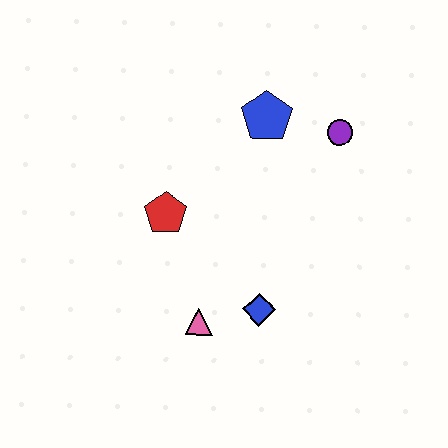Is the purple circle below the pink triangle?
No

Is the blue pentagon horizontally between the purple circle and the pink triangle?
Yes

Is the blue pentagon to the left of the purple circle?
Yes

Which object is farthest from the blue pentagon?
The pink triangle is farthest from the blue pentagon.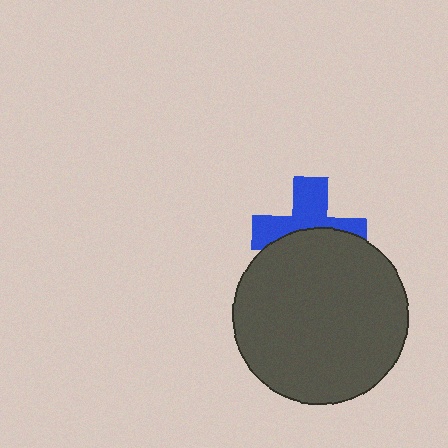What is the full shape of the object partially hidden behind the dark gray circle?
The partially hidden object is a blue cross.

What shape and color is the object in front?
The object in front is a dark gray circle.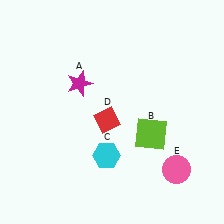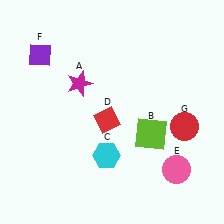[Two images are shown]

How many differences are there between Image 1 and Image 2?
There are 2 differences between the two images.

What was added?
A purple diamond (F), a red circle (G) were added in Image 2.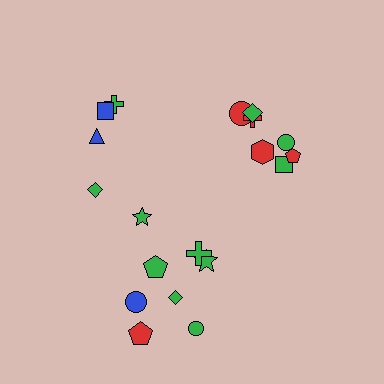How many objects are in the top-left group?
There are 4 objects.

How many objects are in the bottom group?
There are 8 objects.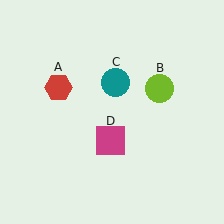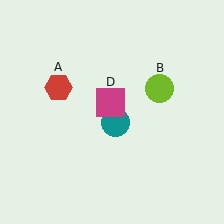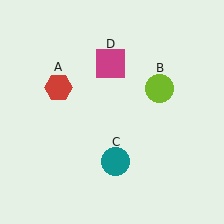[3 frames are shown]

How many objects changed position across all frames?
2 objects changed position: teal circle (object C), magenta square (object D).